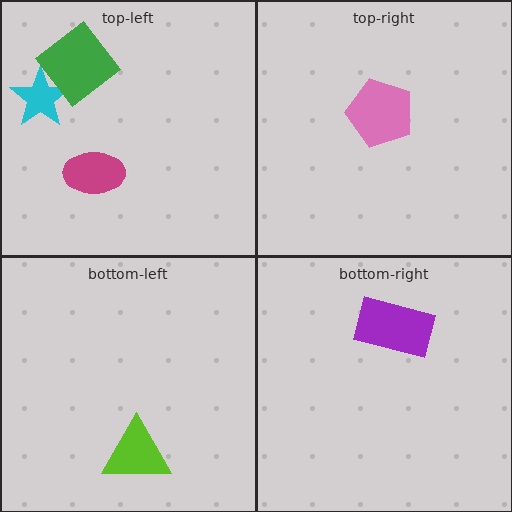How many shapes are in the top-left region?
3.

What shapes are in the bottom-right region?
The purple rectangle.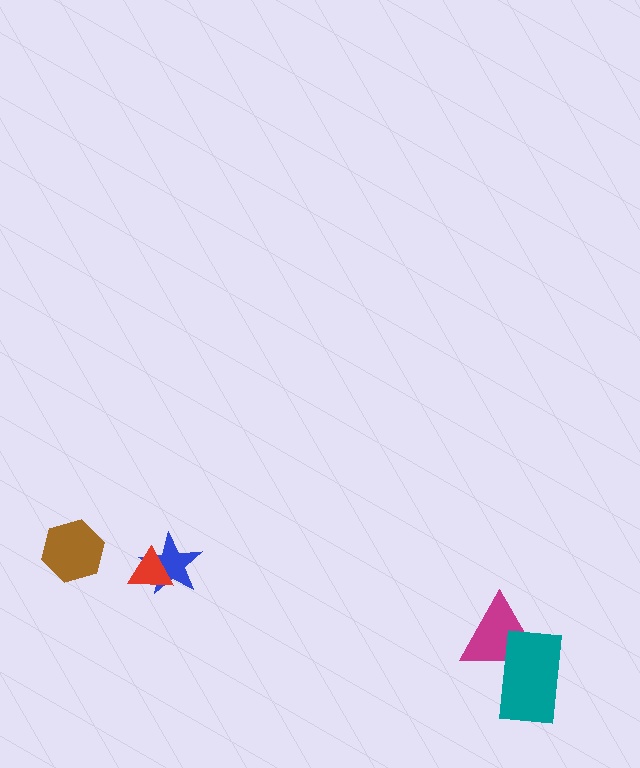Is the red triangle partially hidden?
No, no other shape covers it.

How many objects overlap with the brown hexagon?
0 objects overlap with the brown hexagon.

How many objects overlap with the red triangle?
1 object overlaps with the red triangle.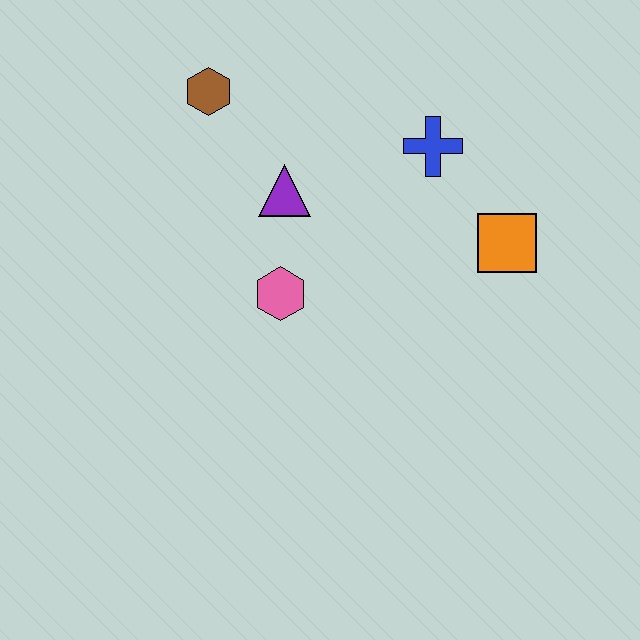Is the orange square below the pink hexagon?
No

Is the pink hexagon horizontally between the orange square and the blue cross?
No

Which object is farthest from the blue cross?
The brown hexagon is farthest from the blue cross.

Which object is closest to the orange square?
The blue cross is closest to the orange square.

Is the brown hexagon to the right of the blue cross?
No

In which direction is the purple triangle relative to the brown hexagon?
The purple triangle is below the brown hexagon.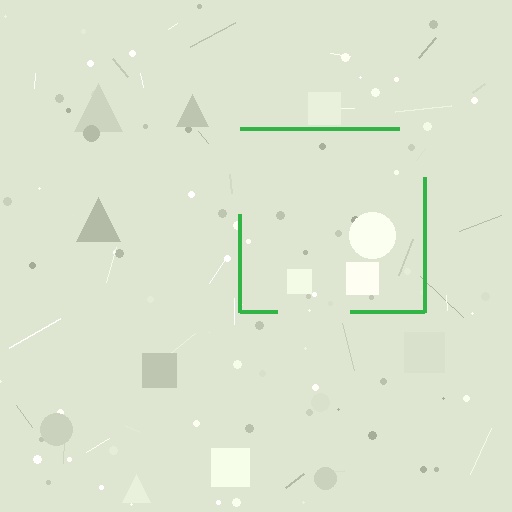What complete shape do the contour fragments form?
The contour fragments form a square.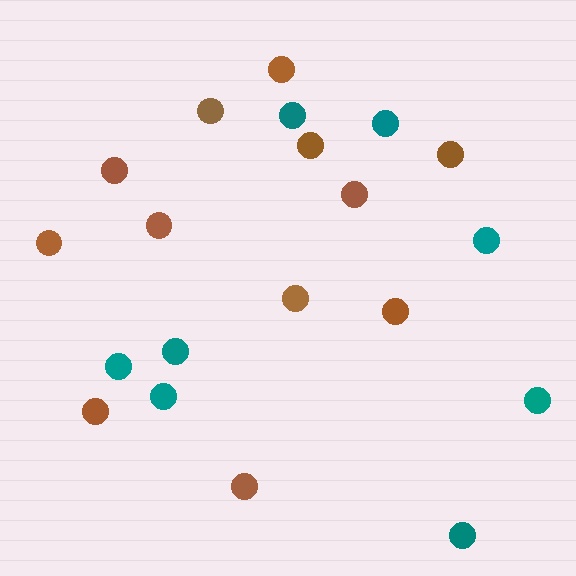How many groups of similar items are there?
There are 2 groups: one group of teal circles (8) and one group of brown circles (12).